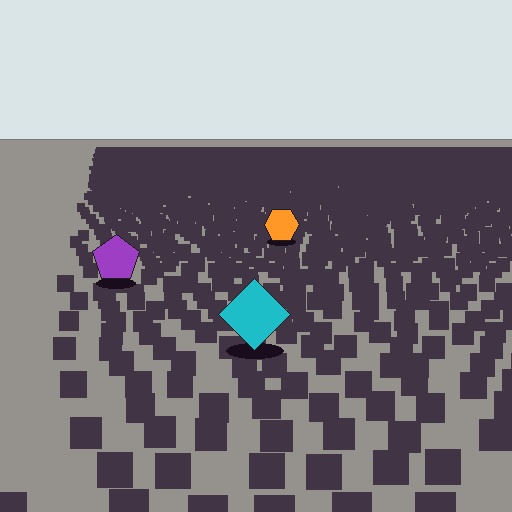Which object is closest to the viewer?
The cyan diamond is closest. The texture marks near it are larger and more spread out.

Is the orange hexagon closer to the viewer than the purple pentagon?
No. The purple pentagon is closer — you can tell from the texture gradient: the ground texture is coarser near it.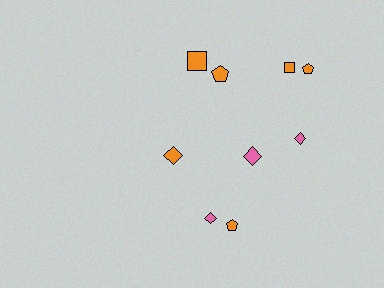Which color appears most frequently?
Orange, with 6 objects.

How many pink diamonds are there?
There are 3 pink diamonds.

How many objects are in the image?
There are 9 objects.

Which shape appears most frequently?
Diamond, with 4 objects.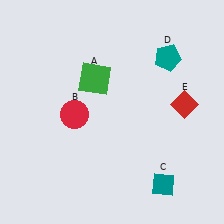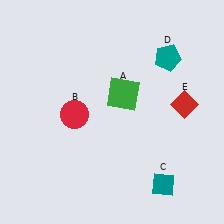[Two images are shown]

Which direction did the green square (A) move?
The green square (A) moved right.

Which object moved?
The green square (A) moved right.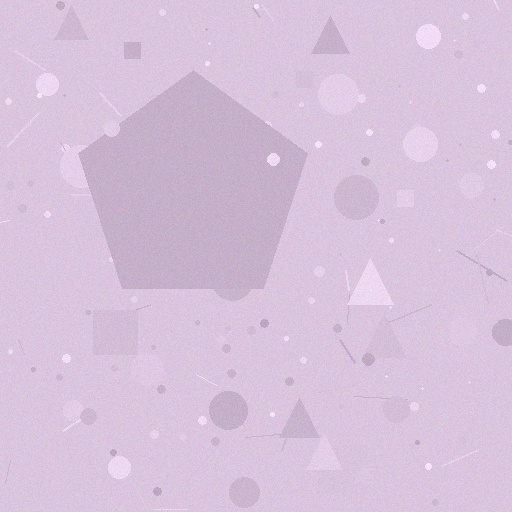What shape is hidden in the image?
A pentagon is hidden in the image.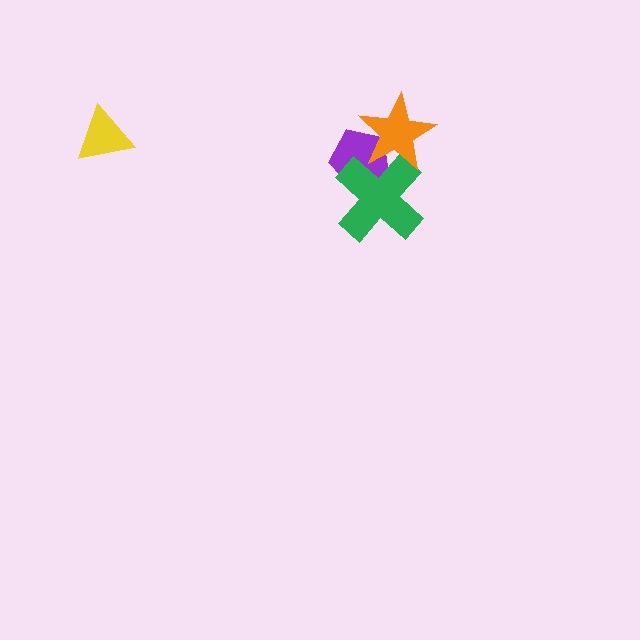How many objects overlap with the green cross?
2 objects overlap with the green cross.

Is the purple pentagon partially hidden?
Yes, it is partially covered by another shape.